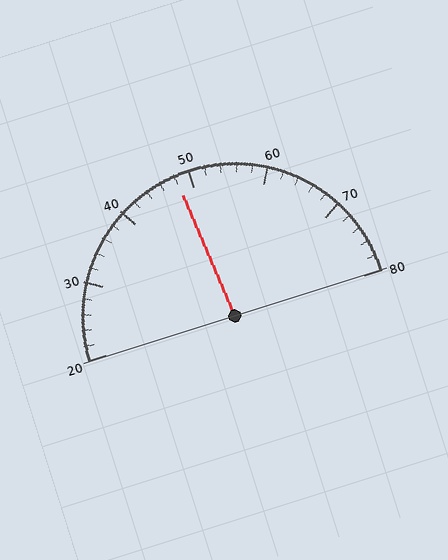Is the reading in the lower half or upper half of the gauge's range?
The reading is in the lower half of the range (20 to 80).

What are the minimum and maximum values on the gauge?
The gauge ranges from 20 to 80.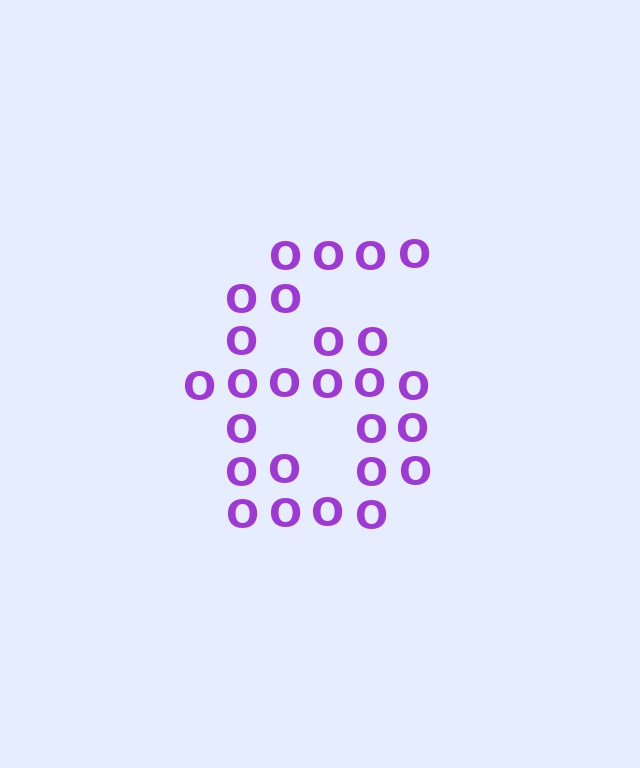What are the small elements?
The small elements are letter O's.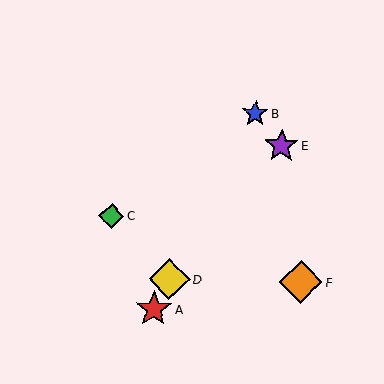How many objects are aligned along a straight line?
3 objects (A, B, D) are aligned along a straight line.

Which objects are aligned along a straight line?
Objects A, B, D are aligned along a straight line.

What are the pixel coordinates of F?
Object F is at (301, 282).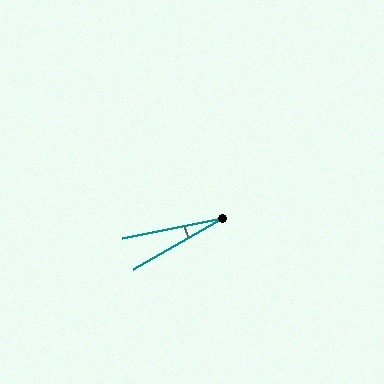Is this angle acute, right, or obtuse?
It is acute.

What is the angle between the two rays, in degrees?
Approximately 19 degrees.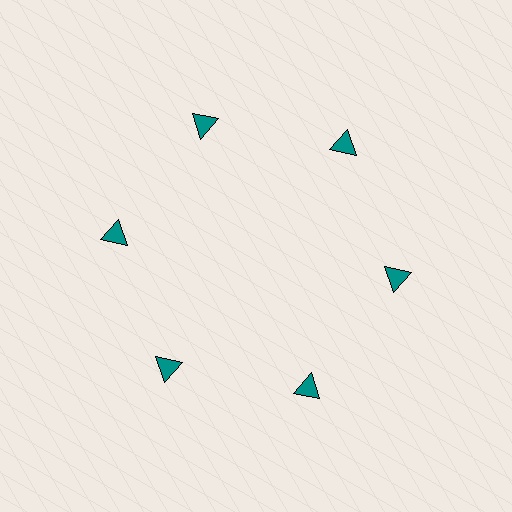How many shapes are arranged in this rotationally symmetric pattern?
There are 6 shapes, arranged in 6 groups of 1.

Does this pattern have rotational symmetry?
Yes, this pattern has 6-fold rotational symmetry. It looks the same after rotating 60 degrees around the center.